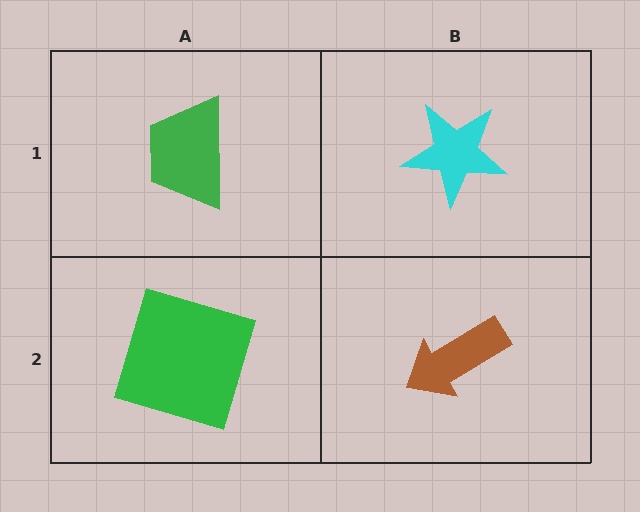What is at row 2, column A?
A green square.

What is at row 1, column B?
A cyan star.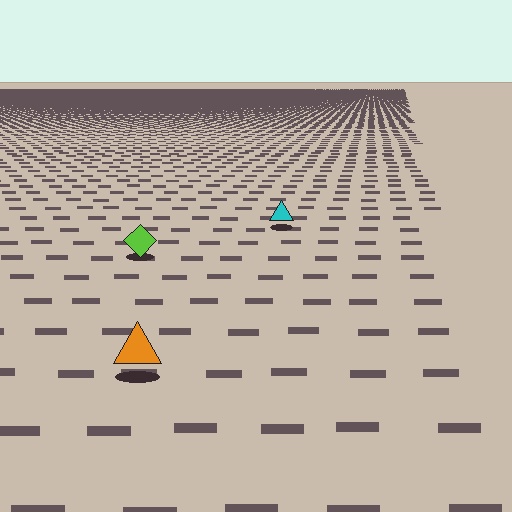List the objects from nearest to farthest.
From nearest to farthest: the orange triangle, the lime diamond, the cyan triangle.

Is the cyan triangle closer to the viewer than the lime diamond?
No. The lime diamond is closer — you can tell from the texture gradient: the ground texture is coarser near it.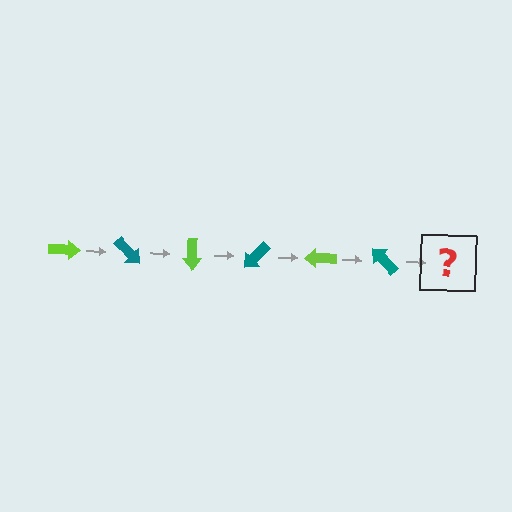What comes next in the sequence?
The next element should be a lime arrow, rotated 270 degrees from the start.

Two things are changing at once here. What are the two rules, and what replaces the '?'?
The two rules are that it rotates 45 degrees each step and the color cycles through lime and teal. The '?' should be a lime arrow, rotated 270 degrees from the start.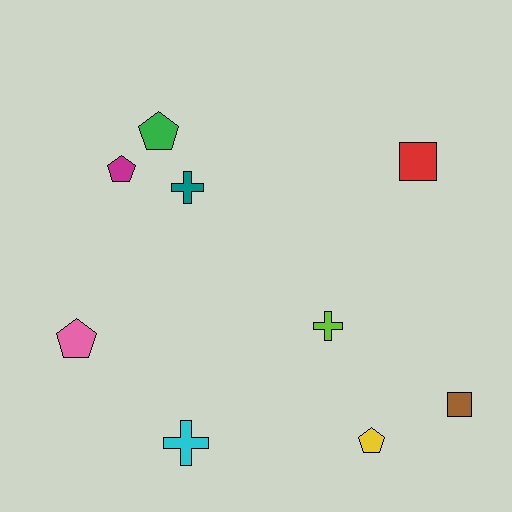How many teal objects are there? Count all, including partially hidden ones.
There is 1 teal object.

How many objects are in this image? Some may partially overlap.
There are 9 objects.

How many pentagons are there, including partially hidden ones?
There are 4 pentagons.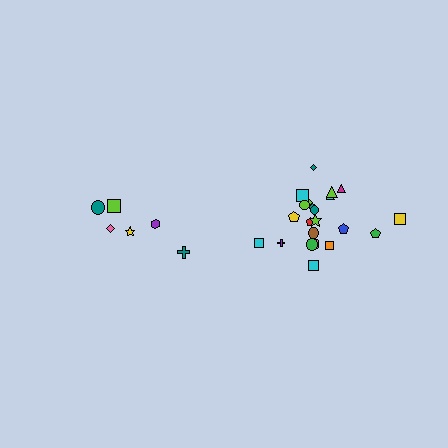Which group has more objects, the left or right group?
The right group.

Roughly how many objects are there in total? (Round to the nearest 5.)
Roughly 30 objects in total.